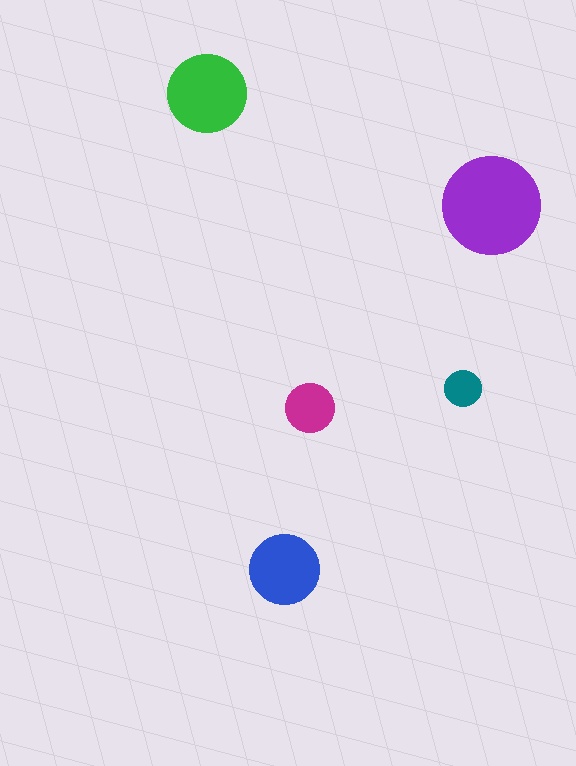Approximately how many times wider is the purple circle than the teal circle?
About 2.5 times wider.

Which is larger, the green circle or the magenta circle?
The green one.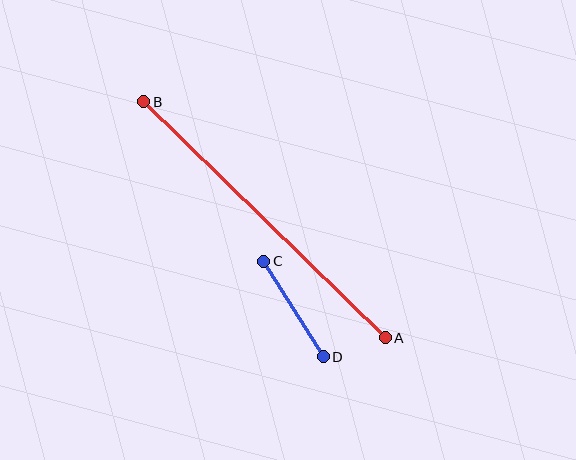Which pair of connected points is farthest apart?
Points A and B are farthest apart.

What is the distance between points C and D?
The distance is approximately 112 pixels.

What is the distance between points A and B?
The distance is approximately 338 pixels.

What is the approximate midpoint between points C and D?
The midpoint is at approximately (293, 309) pixels.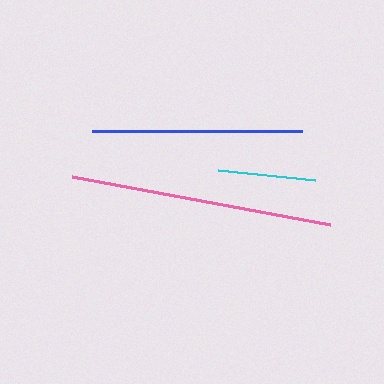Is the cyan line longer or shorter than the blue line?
The blue line is longer than the cyan line.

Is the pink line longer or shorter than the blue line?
The pink line is longer than the blue line.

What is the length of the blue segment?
The blue segment is approximately 209 pixels long.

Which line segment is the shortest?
The cyan line is the shortest at approximately 98 pixels.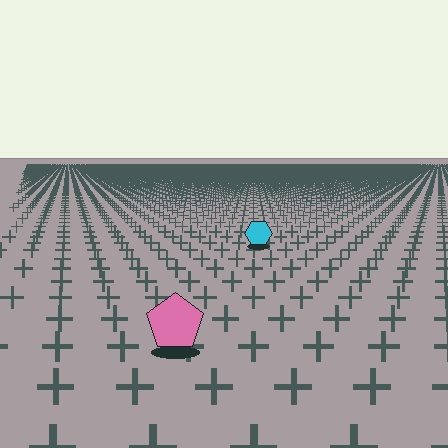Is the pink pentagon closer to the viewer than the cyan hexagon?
Yes. The pink pentagon is closer — you can tell from the texture gradient: the ground texture is coarser near it.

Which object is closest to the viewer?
The pink pentagon is closest. The texture marks near it are larger and more spread out.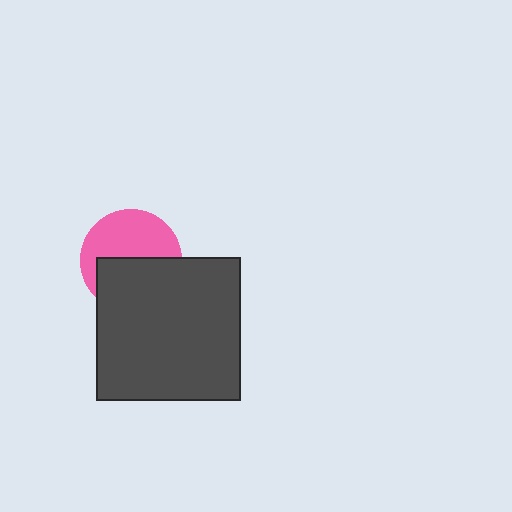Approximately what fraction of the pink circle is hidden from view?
Roughly 48% of the pink circle is hidden behind the dark gray square.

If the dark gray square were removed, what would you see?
You would see the complete pink circle.